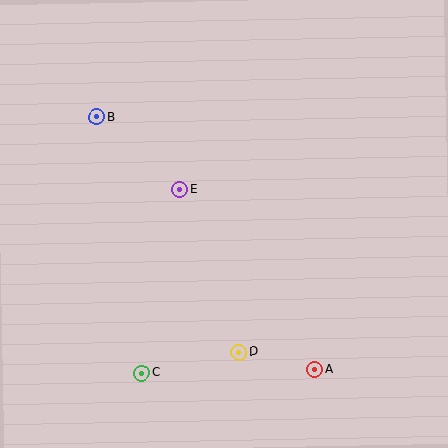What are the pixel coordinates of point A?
Point A is at (314, 369).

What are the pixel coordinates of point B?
Point B is at (97, 117).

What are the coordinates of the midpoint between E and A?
The midpoint between E and A is at (247, 279).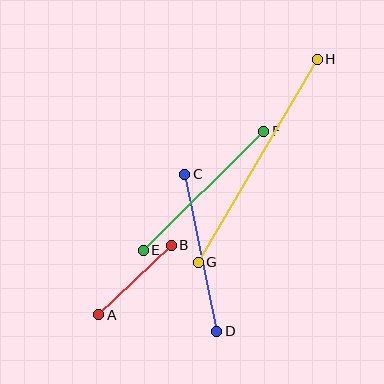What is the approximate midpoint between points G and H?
The midpoint is at approximately (258, 161) pixels.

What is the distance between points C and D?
The distance is approximately 160 pixels.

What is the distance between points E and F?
The distance is approximately 169 pixels.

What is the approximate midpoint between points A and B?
The midpoint is at approximately (135, 280) pixels.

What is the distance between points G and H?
The distance is approximately 235 pixels.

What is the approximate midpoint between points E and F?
The midpoint is at approximately (204, 191) pixels.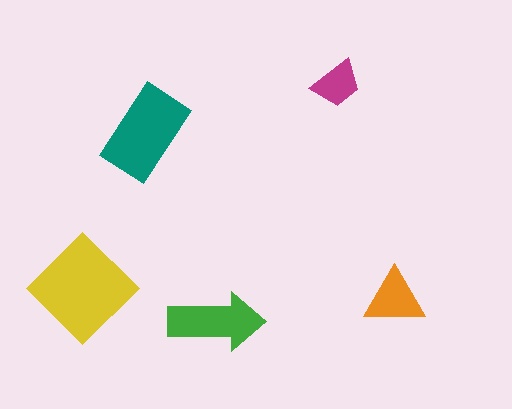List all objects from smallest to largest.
The magenta trapezoid, the orange triangle, the green arrow, the teal rectangle, the yellow diamond.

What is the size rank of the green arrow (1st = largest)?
3rd.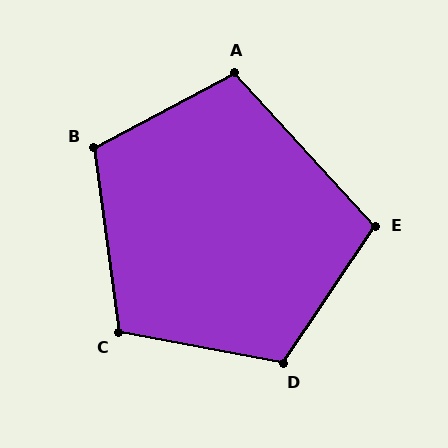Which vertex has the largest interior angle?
D, at approximately 113 degrees.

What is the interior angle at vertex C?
Approximately 108 degrees (obtuse).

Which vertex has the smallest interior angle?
E, at approximately 104 degrees.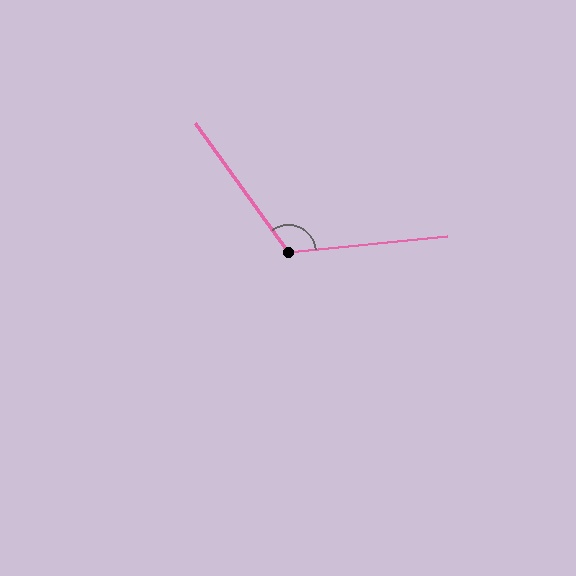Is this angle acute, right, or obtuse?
It is obtuse.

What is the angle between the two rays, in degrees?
Approximately 120 degrees.